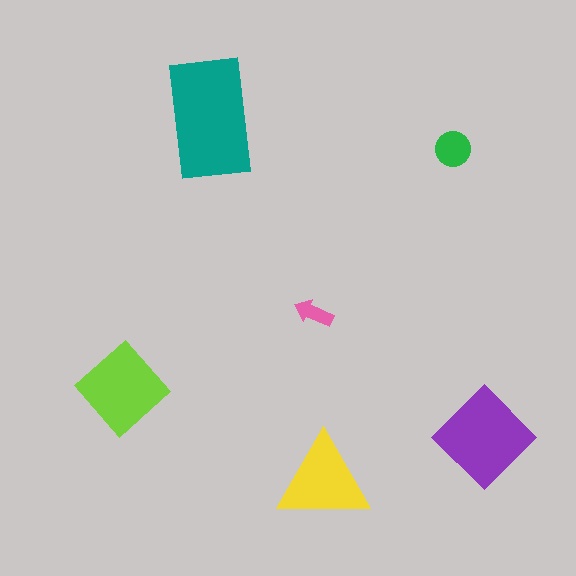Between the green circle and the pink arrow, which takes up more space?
The green circle.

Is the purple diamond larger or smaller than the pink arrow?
Larger.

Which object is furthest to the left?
The lime diamond is leftmost.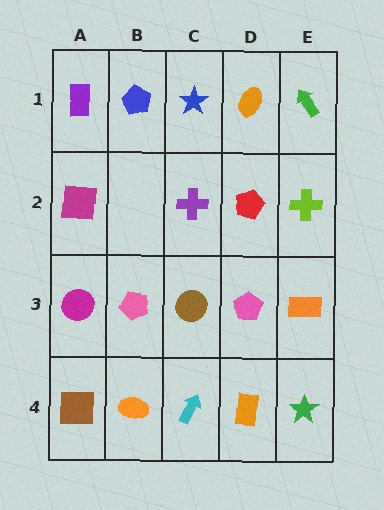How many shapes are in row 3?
5 shapes.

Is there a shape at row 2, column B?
No, that cell is empty.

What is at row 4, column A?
A brown square.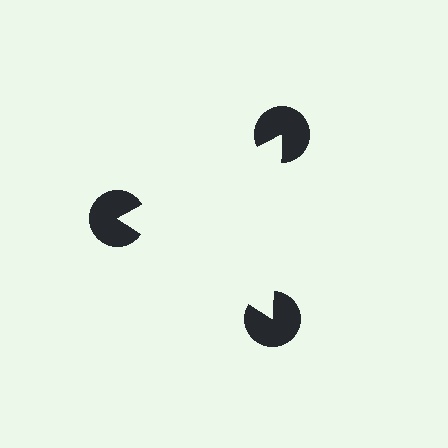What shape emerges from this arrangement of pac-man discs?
An illusory triangle — its edges are inferred from the aligned wedge cuts in the pac-man discs, not physically drawn.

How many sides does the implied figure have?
3 sides.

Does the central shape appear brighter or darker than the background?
It typically appears slightly brighter than the background, even though no actual brightness change is drawn.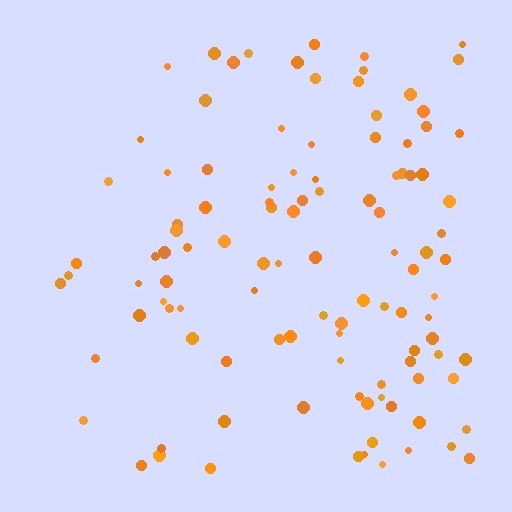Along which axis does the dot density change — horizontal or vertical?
Horizontal.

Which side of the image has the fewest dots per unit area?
The left.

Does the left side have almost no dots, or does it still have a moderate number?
Still a moderate number, just noticeably fewer than the right.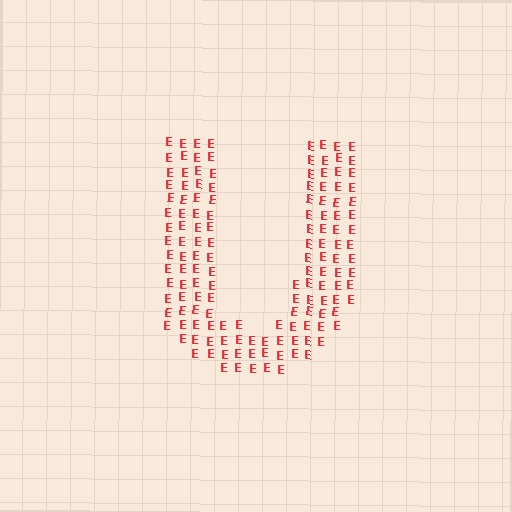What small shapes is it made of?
It is made of small letter E's.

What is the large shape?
The large shape is the letter U.